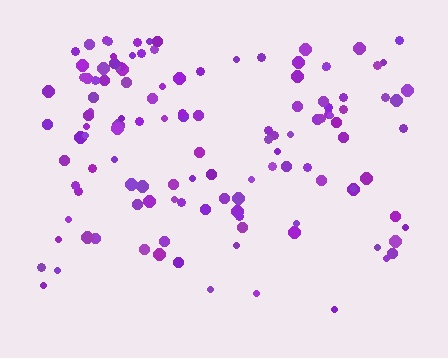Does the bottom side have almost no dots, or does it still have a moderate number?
Still a moderate number, just noticeably fewer than the top.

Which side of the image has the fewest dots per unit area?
The bottom.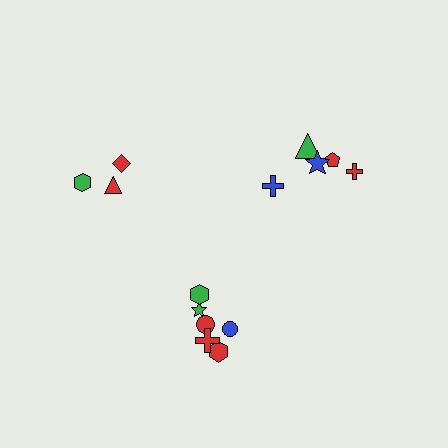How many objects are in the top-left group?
There are 3 objects.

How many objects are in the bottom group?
There are 6 objects.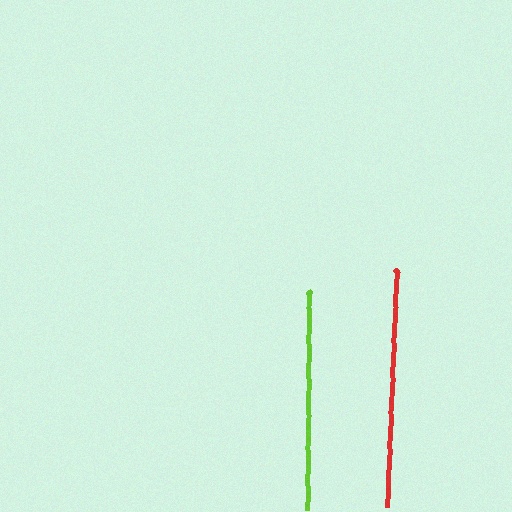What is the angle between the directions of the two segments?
Approximately 2 degrees.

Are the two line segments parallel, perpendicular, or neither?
Parallel — their directions differ by only 1.8°.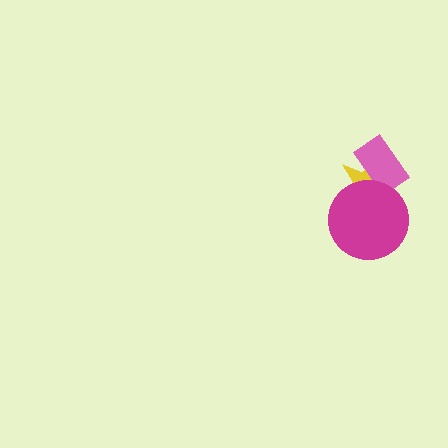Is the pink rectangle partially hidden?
Yes, it is partially covered by another shape.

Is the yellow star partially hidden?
Yes, it is partially covered by another shape.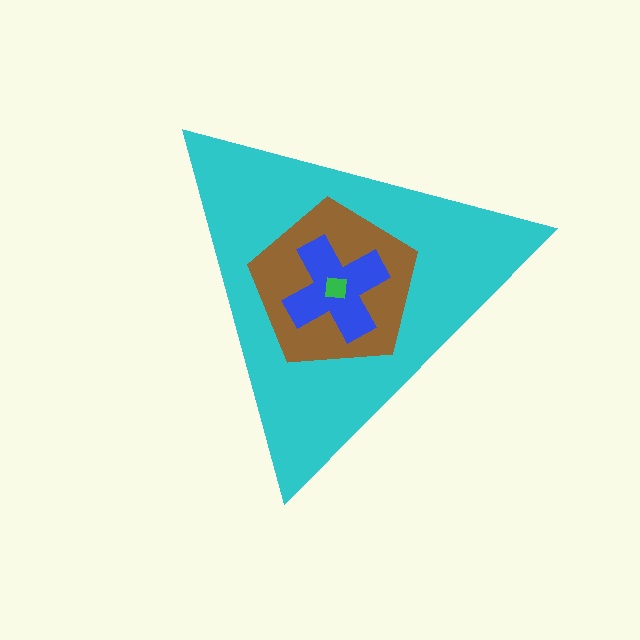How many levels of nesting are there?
4.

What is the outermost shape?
The cyan triangle.